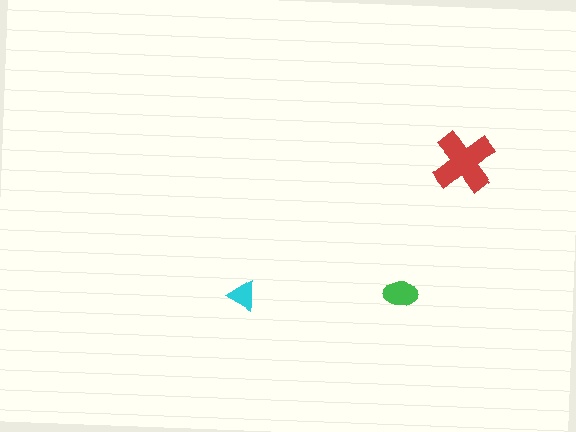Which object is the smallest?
The cyan triangle.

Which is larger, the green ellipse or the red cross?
The red cross.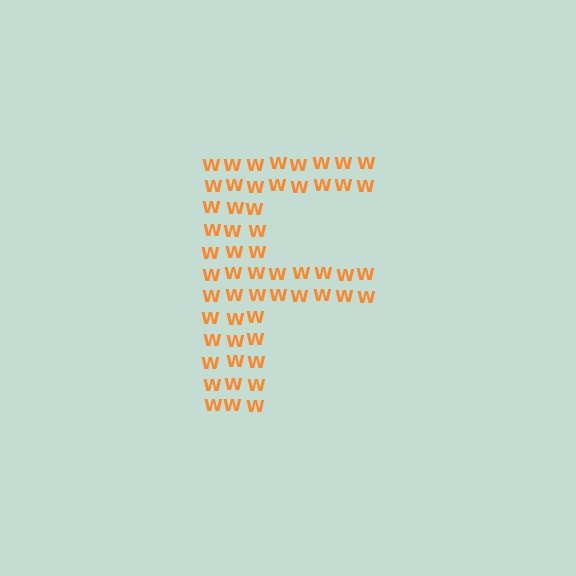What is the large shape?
The large shape is the letter F.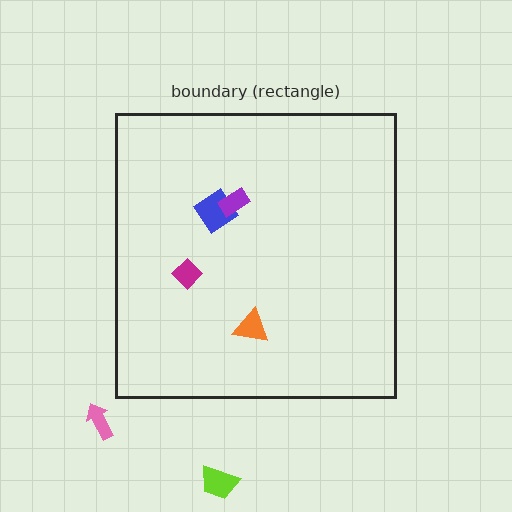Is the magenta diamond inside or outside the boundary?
Inside.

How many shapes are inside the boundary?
4 inside, 2 outside.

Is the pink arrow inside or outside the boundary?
Outside.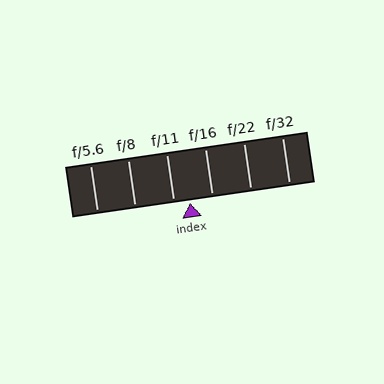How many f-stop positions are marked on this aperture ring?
There are 6 f-stop positions marked.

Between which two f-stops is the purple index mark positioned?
The index mark is between f/11 and f/16.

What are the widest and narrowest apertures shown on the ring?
The widest aperture shown is f/5.6 and the narrowest is f/32.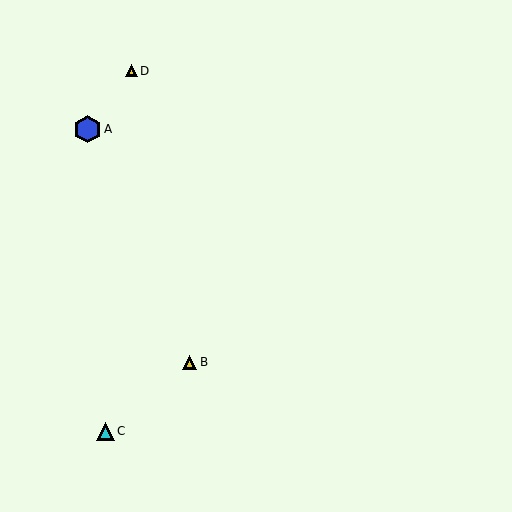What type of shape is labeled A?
Shape A is a blue hexagon.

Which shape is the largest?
The blue hexagon (labeled A) is the largest.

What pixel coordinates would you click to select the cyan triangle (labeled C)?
Click at (106, 431) to select the cyan triangle C.